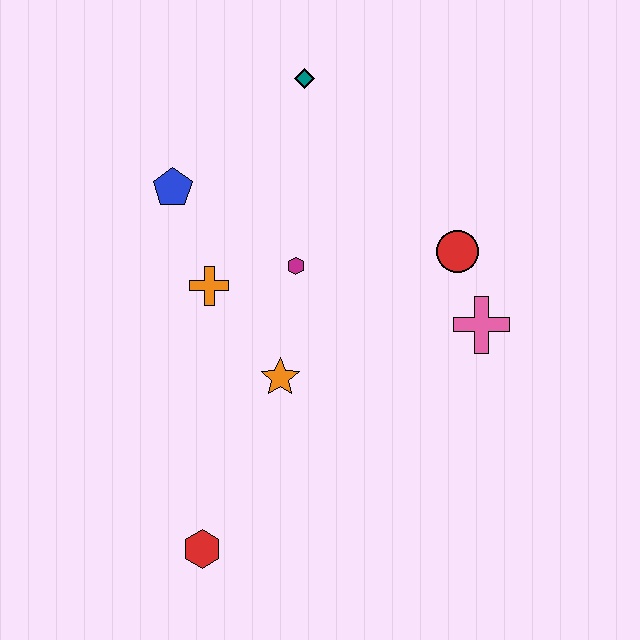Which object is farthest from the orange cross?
The pink cross is farthest from the orange cross.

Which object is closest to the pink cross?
The red circle is closest to the pink cross.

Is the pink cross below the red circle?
Yes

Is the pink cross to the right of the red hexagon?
Yes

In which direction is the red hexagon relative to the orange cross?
The red hexagon is below the orange cross.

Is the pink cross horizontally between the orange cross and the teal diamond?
No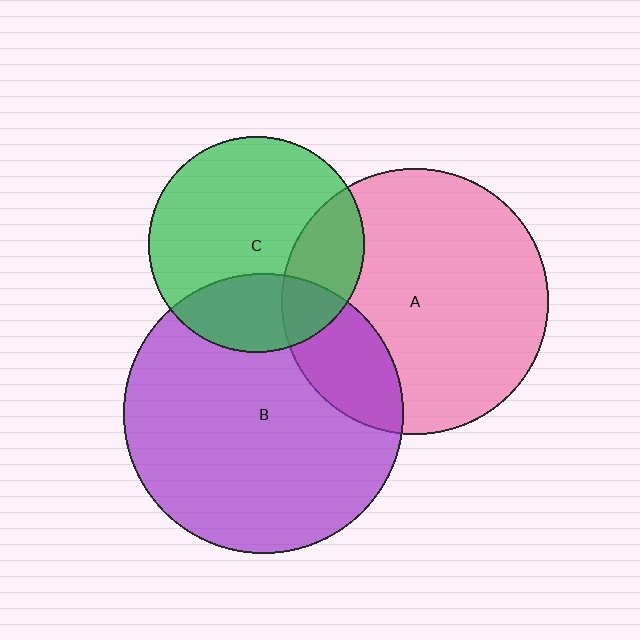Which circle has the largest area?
Circle B (purple).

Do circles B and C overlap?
Yes.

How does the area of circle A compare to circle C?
Approximately 1.5 times.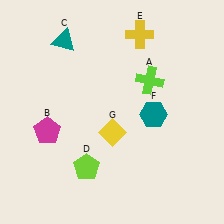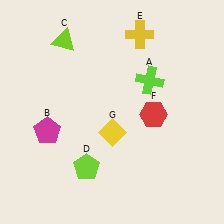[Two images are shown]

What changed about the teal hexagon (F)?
In Image 1, F is teal. In Image 2, it changed to red.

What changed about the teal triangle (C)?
In Image 1, C is teal. In Image 2, it changed to lime.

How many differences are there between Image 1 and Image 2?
There are 2 differences between the two images.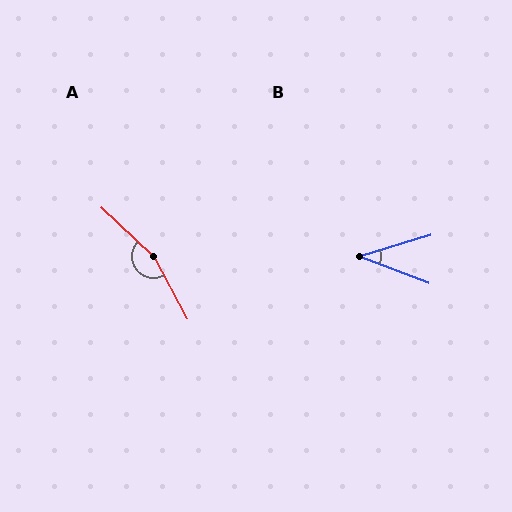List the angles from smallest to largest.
B (38°), A (161°).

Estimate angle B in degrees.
Approximately 38 degrees.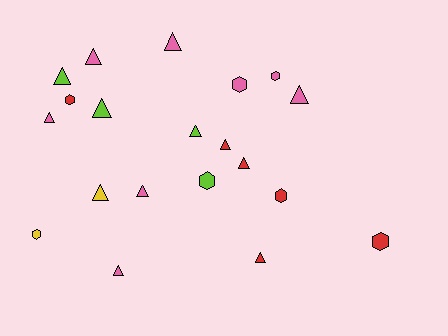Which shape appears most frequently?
Triangle, with 13 objects.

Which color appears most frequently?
Pink, with 8 objects.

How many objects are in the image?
There are 20 objects.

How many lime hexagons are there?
There is 1 lime hexagon.